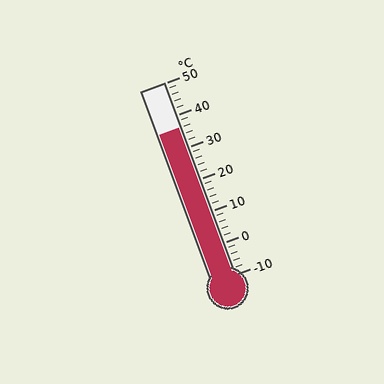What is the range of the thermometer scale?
The thermometer scale ranges from -10°C to 50°C.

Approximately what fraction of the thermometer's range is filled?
The thermometer is filled to approximately 75% of its range.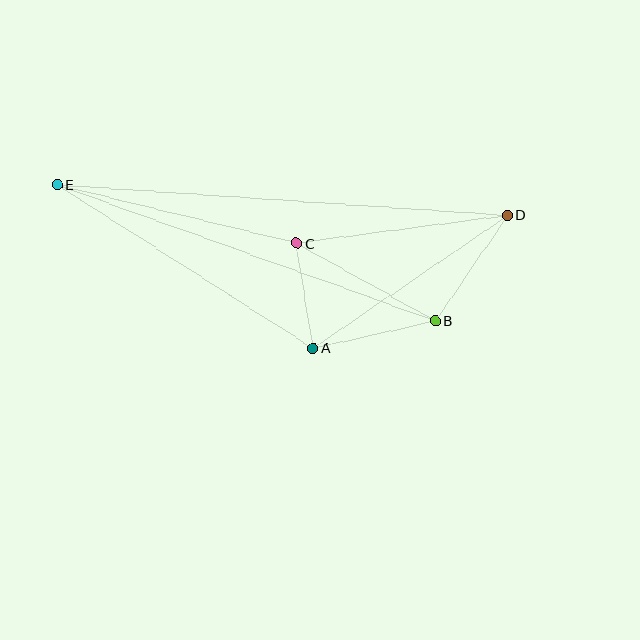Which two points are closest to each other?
Points A and C are closest to each other.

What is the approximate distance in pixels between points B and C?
The distance between B and C is approximately 159 pixels.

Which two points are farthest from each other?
Points D and E are farthest from each other.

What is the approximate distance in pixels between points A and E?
The distance between A and E is approximately 304 pixels.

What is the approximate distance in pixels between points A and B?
The distance between A and B is approximately 125 pixels.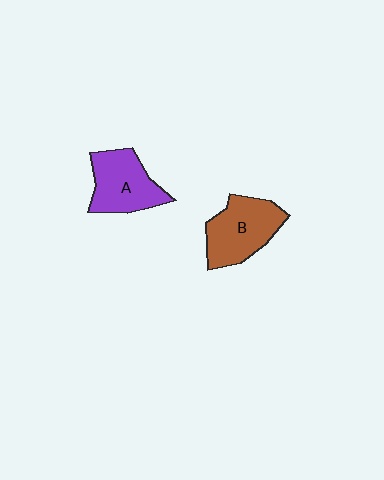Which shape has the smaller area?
Shape A (purple).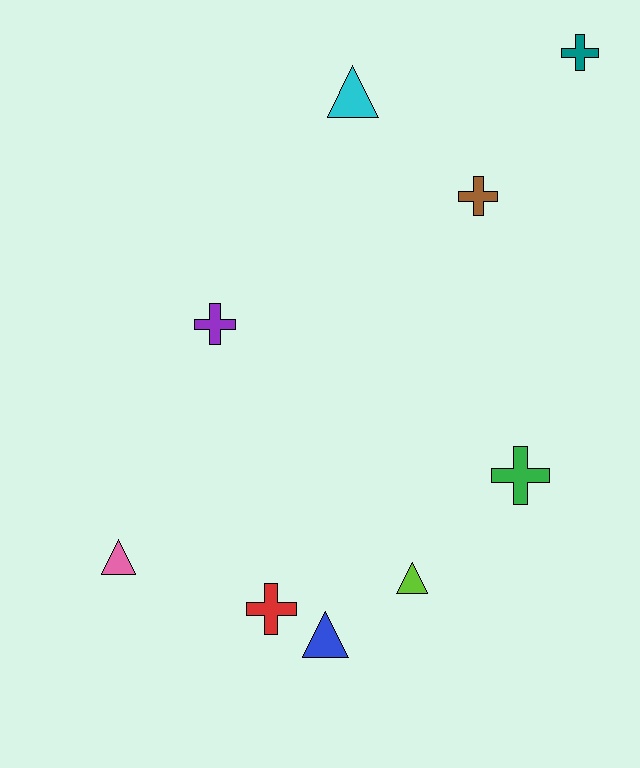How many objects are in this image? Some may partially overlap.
There are 9 objects.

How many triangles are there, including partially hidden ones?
There are 4 triangles.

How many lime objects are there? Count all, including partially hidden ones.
There is 1 lime object.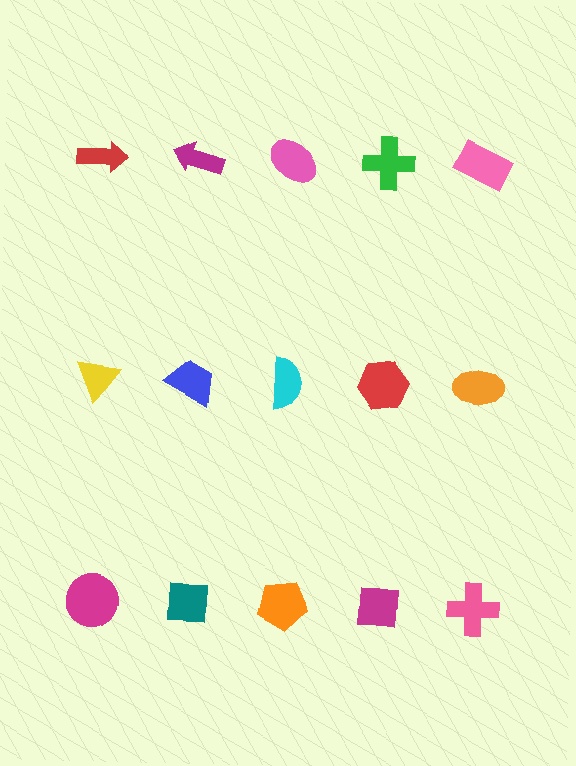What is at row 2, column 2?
A blue trapezoid.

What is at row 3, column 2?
A teal square.